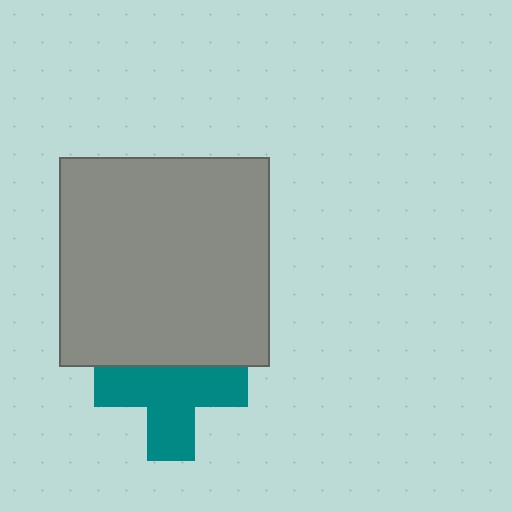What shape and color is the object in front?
The object in front is a gray square.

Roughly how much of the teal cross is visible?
Most of it is visible (roughly 70%).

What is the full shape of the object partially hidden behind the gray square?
The partially hidden object is a teal cross.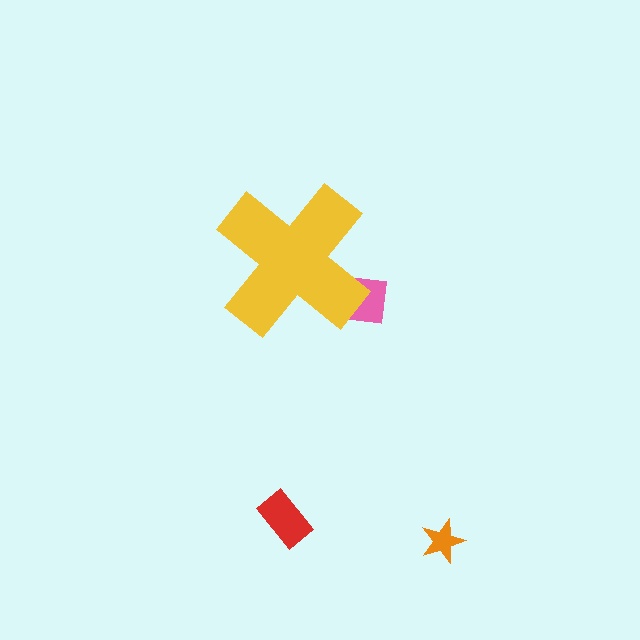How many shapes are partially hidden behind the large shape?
1 shape is partially hidden.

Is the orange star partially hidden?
No, the orange star is fully visible.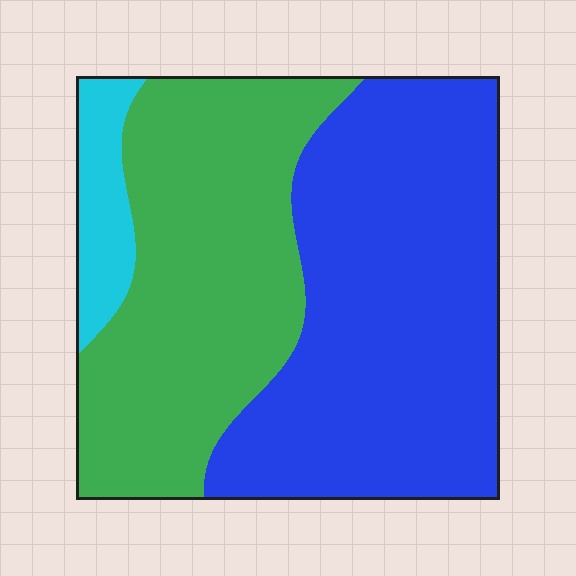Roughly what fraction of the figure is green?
Green covers roughly 40% of the figure.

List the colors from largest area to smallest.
From largest to smallest: blue, green, cyan.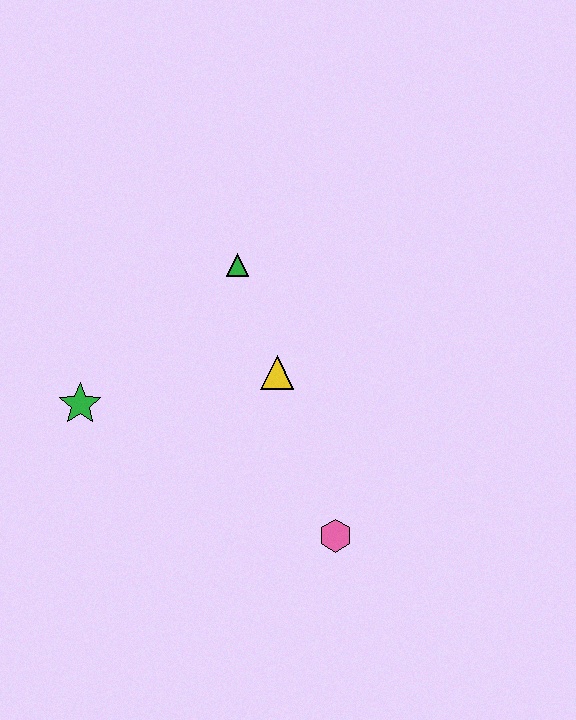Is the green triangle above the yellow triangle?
Yes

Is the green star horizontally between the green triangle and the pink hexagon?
No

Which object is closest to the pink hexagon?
The yellow triangle is closest to the pink hexagon.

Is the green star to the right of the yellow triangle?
No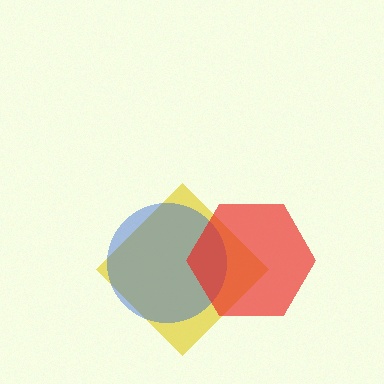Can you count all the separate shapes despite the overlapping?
Yes, there are 3 separate shapes.